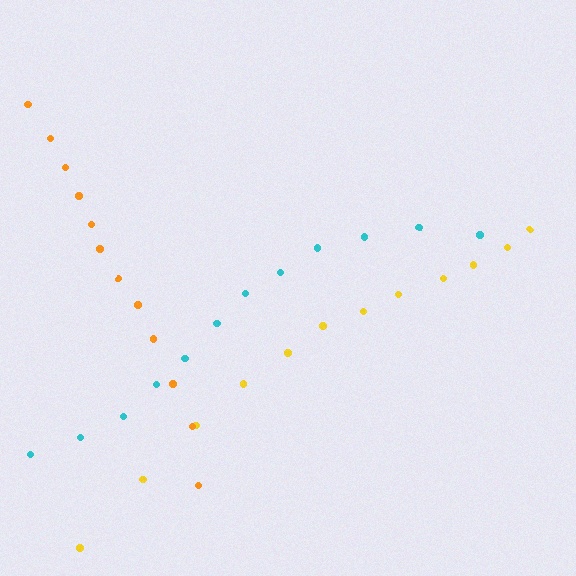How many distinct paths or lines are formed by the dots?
There are 3 distinct paths.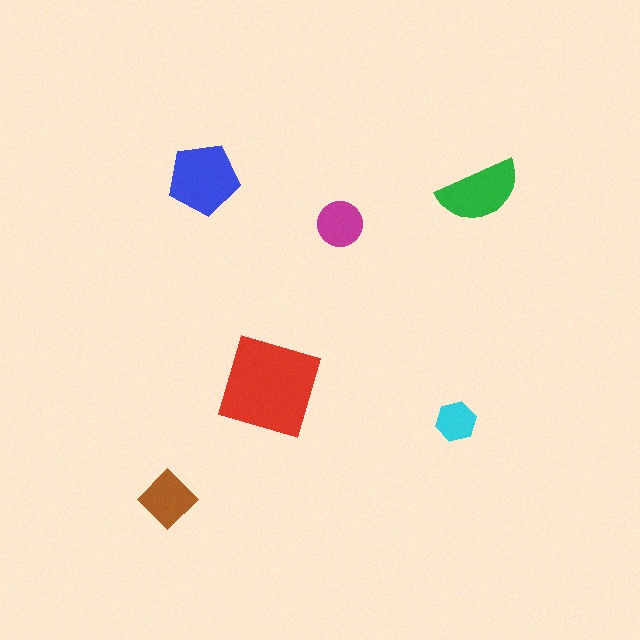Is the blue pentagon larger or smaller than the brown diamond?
Larger.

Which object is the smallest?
The cyan hexagon.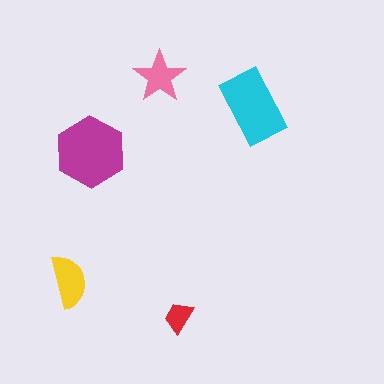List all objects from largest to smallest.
The magenta hexagon, the cyan rectangle, the yellow semicircle, the pink star, the red trapezoid.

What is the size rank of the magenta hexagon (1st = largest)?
1st.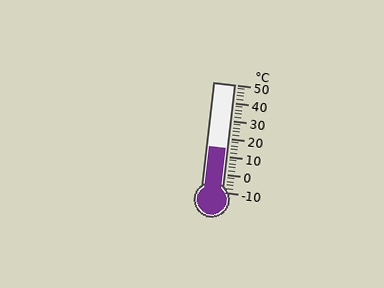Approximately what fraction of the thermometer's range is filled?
The thermometer is filled to approximately 40% of its range.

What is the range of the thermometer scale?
The thermometer scale ranges from -10°C to 50°C.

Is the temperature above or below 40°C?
The temperature is below 40°C.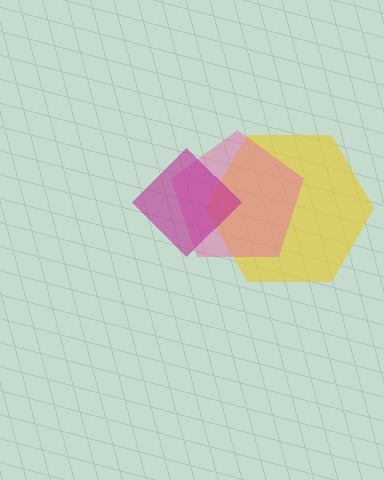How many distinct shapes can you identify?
There are 3 distinct shapes: a yellow hexagon, a pink pentagon, a magenta diamond.